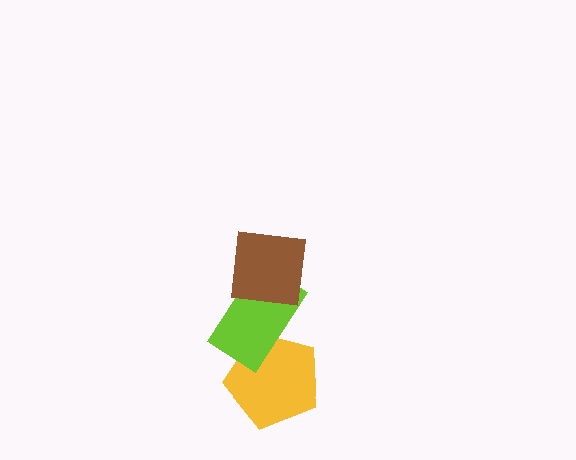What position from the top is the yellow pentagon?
The yellow pentagon is 3rd from the top.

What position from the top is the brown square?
The brown square is 1st from the top.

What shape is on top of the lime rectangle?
The brown square is on top of the lime rectangle.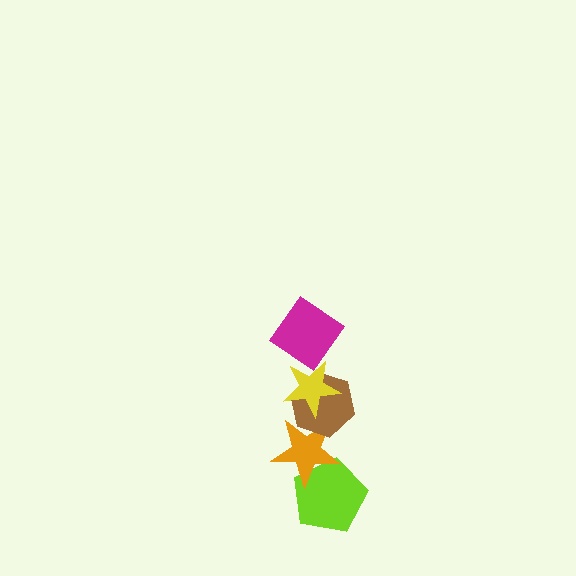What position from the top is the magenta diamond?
The magenta diamond is 1st from the top.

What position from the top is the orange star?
The orange star is 4th from the top.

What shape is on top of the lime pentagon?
The orange star is on top of the lime pentagon.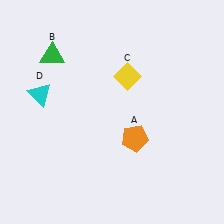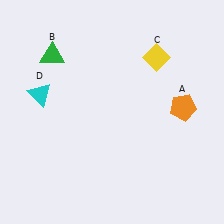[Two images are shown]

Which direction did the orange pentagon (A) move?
The orange pentagon (A) moved right.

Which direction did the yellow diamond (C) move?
The yellow diamond (C) moved right.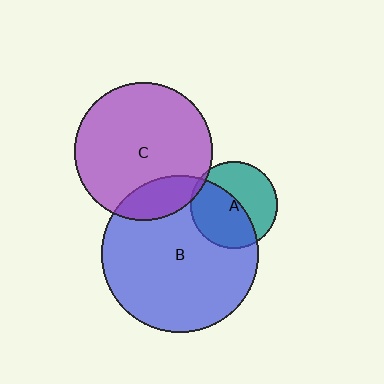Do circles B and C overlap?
Yes.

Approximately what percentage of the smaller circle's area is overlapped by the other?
Approximately 20%.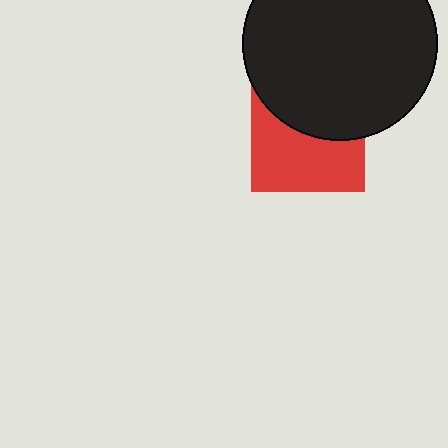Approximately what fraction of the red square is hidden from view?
Roughly 45% of the red square is hidden behind the black circle.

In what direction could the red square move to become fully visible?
The red square could move down. That would shift it out from behind the black circle entirely.